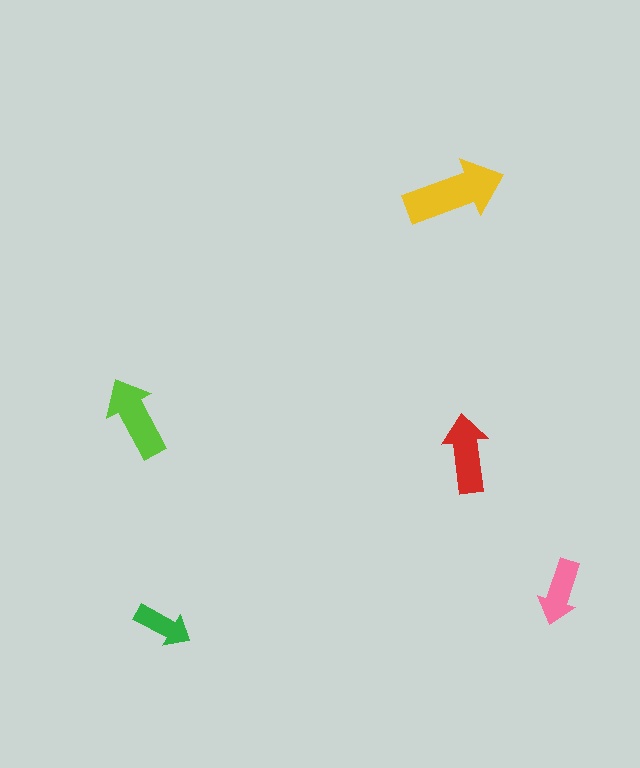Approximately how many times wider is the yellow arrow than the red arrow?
About 1.5 times wider.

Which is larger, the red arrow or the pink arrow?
The red one.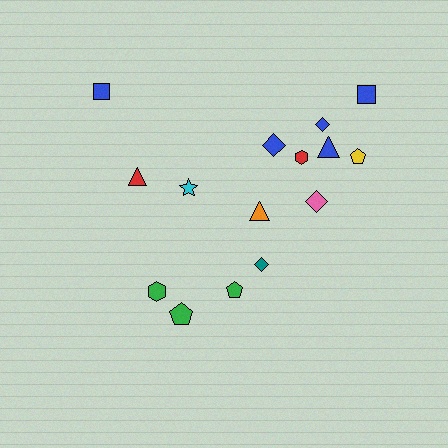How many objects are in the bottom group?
There are 4 objects.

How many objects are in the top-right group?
There are 8 objects.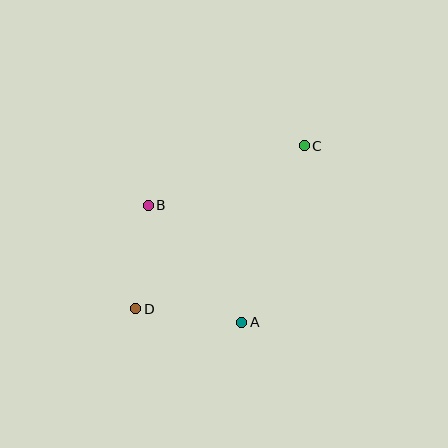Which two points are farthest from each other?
Points C and D are farthest from each other.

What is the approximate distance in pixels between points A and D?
The distance between A and D is approximately 107 pixels.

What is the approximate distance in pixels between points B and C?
The distance between B and C is approximately 167 pixels.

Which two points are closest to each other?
Points B and D are closest to each other.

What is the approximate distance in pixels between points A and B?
The distance between A and B is approximately 150 pixels.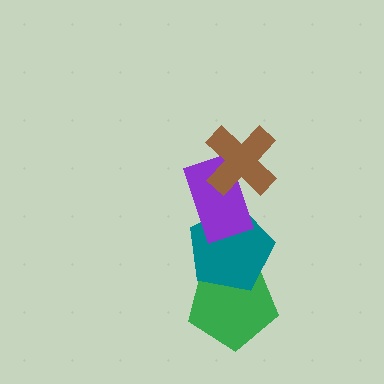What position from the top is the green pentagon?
The green pentagon is 4th from the top.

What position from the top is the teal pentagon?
The teal pentagon is 3rd from the top.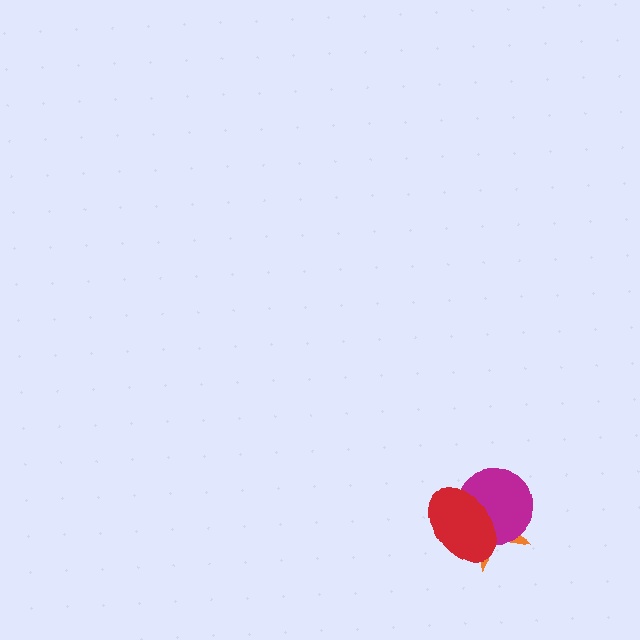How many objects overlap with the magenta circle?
2 objects overlap with the magenta circle.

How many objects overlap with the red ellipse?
2 objects overlap with the red ellipse.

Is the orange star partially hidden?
Yes, it is partially covered by another shape.